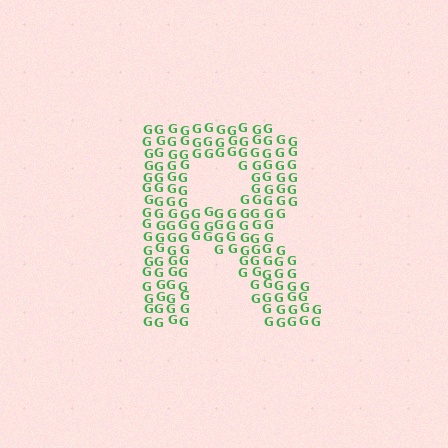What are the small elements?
The small elements are letter G's.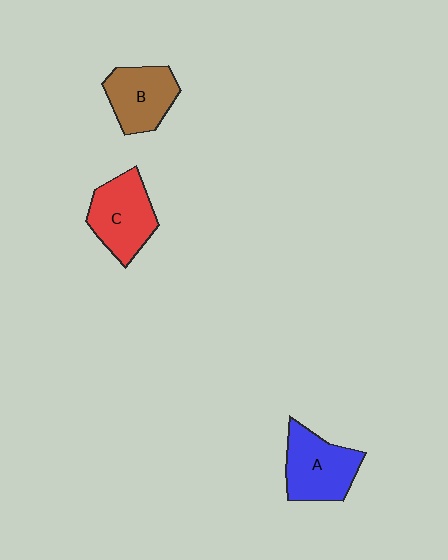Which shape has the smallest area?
Shape B (brown).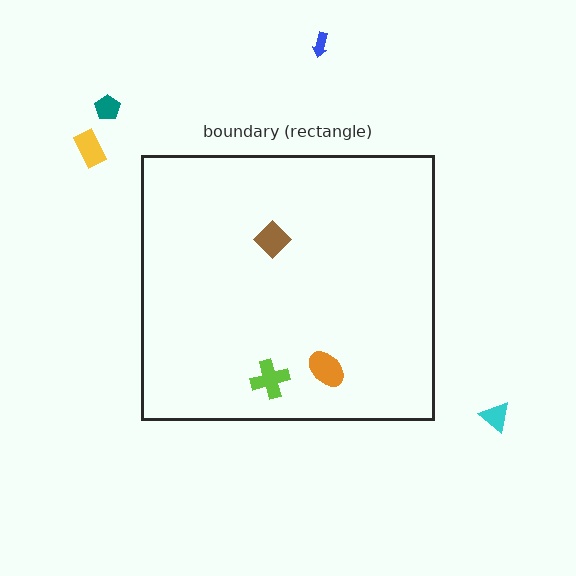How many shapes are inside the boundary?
3 inside, 4 outside.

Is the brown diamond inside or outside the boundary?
Inside.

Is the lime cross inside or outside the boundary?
Inside.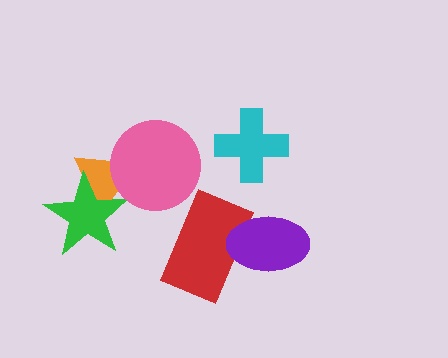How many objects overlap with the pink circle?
1 object overlaps with the pink circle.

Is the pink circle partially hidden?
No, no other shape covers it.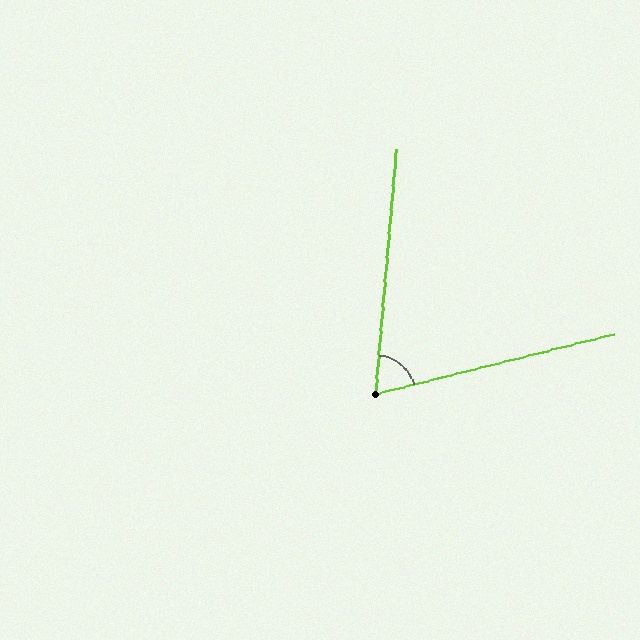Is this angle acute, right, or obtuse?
It is acute.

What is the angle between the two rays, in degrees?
Approximately 71 degrees.